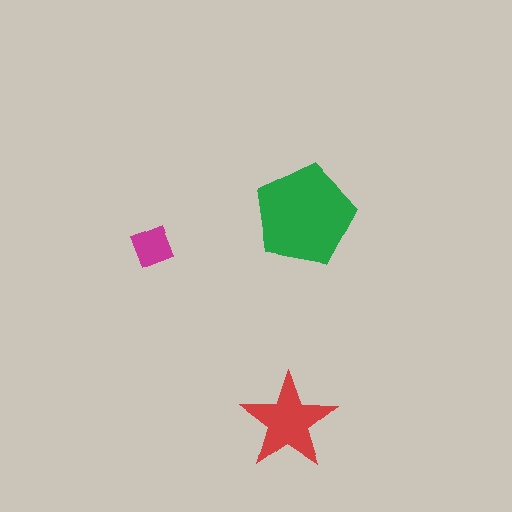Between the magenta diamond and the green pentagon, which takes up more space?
The green pentagon.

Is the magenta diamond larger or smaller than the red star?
Smaller.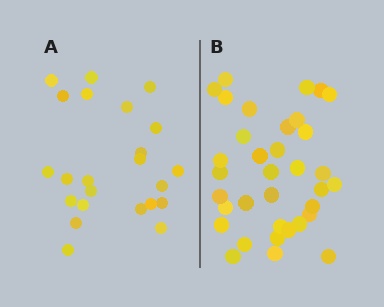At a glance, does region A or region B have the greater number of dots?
Region B (the right region) has more dots.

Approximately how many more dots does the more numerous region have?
Region B has roughly 12 or so more dots than region A.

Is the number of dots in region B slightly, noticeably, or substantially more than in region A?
Region B has substantially more. The ratio is roughly 1.5 to 1.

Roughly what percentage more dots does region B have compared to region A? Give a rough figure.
About 50% more.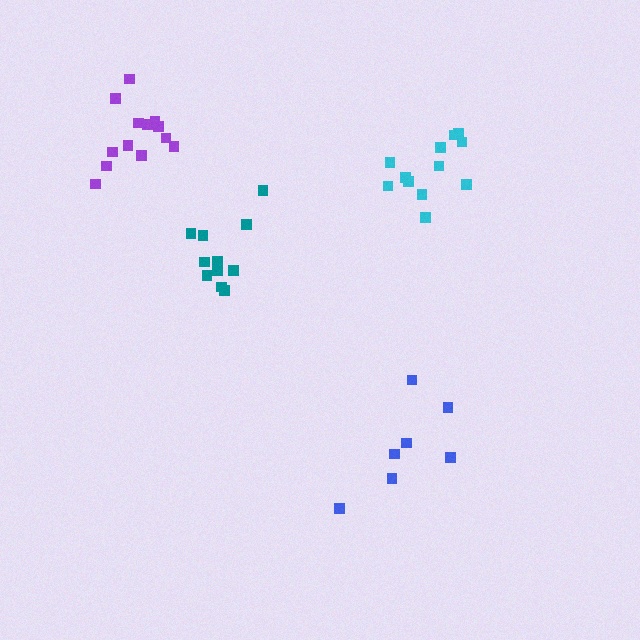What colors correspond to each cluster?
The clusters are colored: cyan, teal, purple, blue.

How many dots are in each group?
Group 1: 12 dots, Group 2: 11 dots, Group 3: 13 dots, Group 4: 7 dots (43 total).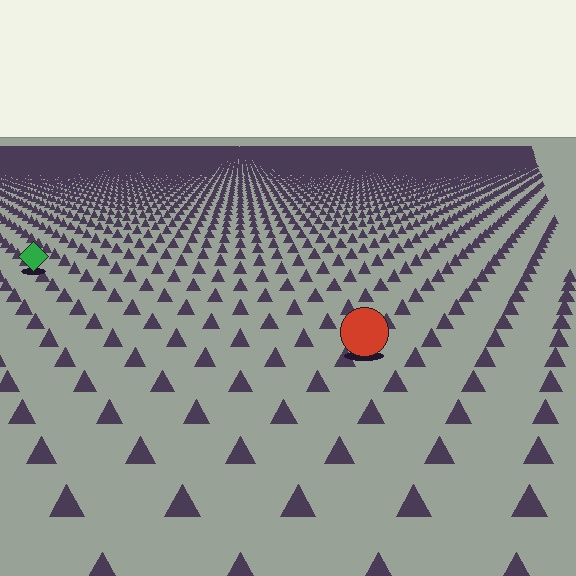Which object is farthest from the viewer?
The green diamond is farthest from the viewer. It appears smaller and the ground texture around it is denser.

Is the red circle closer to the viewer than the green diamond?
Yes. The red circle is closer — you can tell from the texture gradient: the ground texture is coarser near it.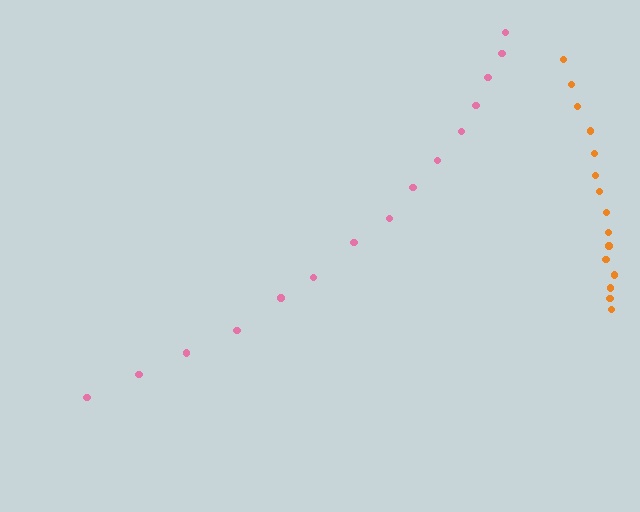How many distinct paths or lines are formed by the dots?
There are 2 distinct paths.